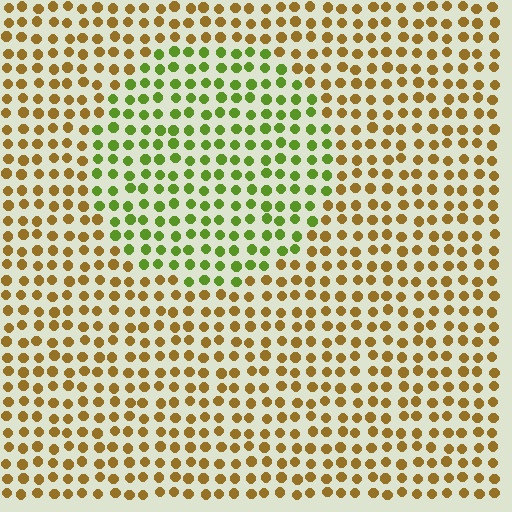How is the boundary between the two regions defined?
The boundary is defined purely by a slight shift in hue (about 52 degrees). Spacing, size, and orientation are identical on both sides.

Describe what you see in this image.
The image is filled with small brown elements in a uniform arrangement. A circle-shaped region is visible where the elements are tinted to a slightly different hue, forming a subtle color boundary.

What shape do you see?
I see a circle.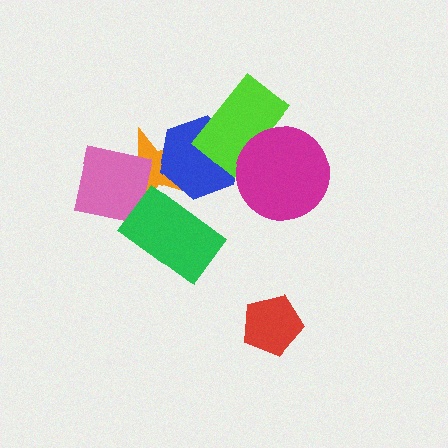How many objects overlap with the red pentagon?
0 objects overlap with the red pentagon.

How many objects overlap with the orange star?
3 objects overlap with the orange star.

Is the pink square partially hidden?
Yes, it is partially covered by another shape.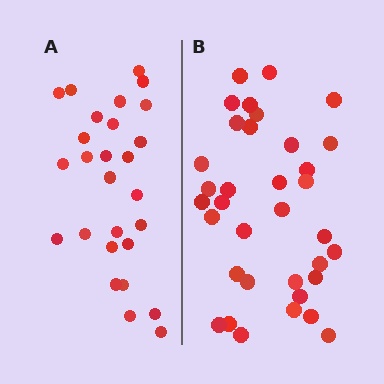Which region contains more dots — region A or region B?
Region B (the right region) has more dots.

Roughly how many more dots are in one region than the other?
Region B has roughly 8 or so more dots than region A.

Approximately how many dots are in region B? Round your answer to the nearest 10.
About 40 dots. (The exact count is 35, which rounds to 40.)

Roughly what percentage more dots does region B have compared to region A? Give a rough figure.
About 30% more.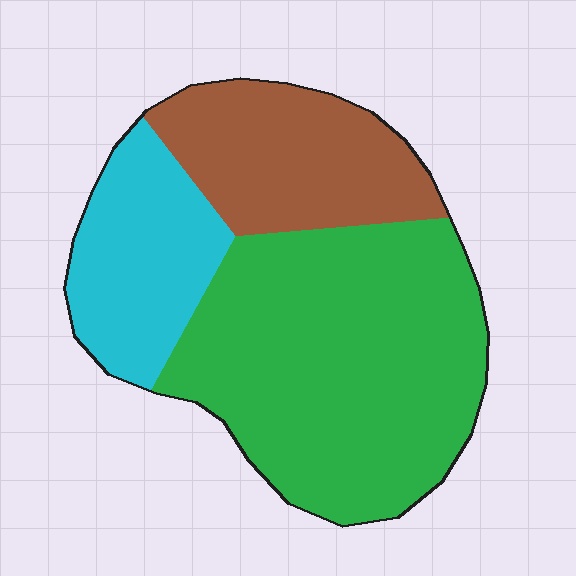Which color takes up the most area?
Green, at roughly 55%.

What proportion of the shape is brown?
Brown covers about 25% of the shape.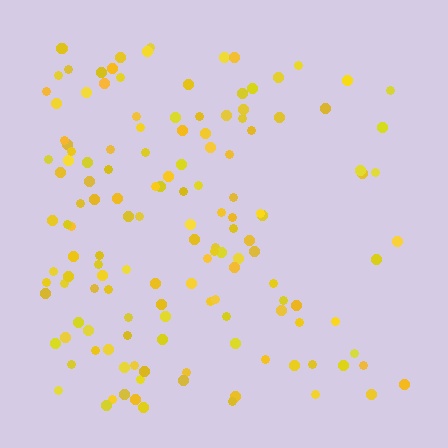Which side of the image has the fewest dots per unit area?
The right.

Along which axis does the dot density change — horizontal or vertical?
Horizontal.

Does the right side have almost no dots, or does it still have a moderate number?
Still a moderate number, just noticeably fewer than the left.